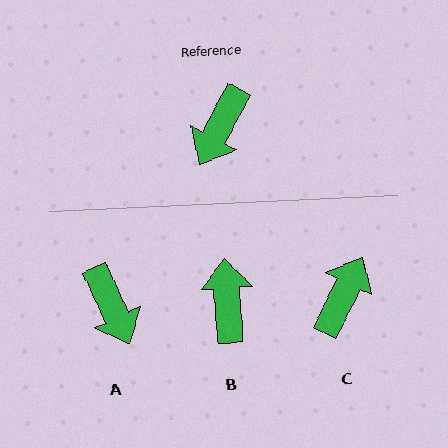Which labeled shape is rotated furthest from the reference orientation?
C, about 179 degrees away.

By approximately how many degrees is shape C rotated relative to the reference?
Approximately 179 degrees clockwise.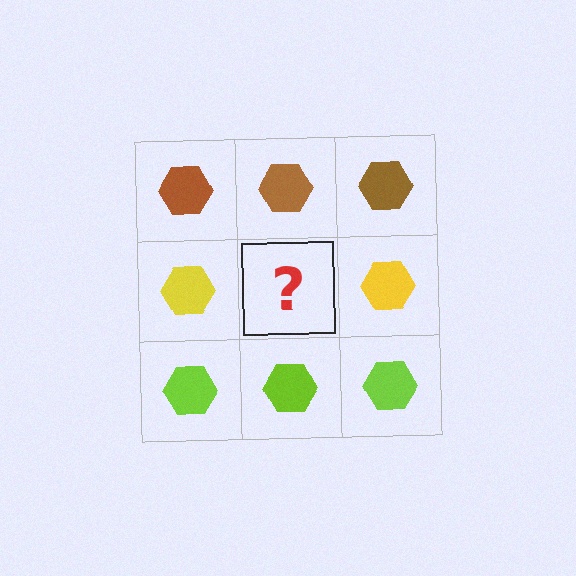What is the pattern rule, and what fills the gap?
The rule is that each row has a consistent color. The gap should be filled with a yellow hexagon.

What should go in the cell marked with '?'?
The missing cell should contain a yellow hexagon.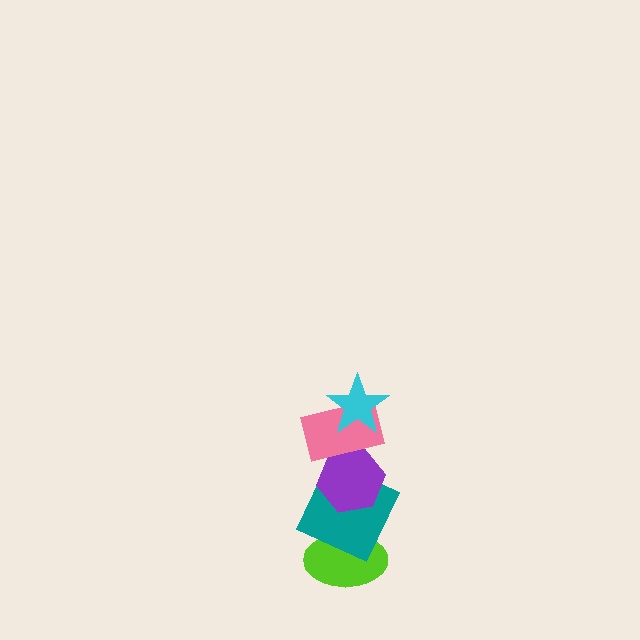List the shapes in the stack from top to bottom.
From top to bottom: the cyan star, the pink rectangle, the purple hexagon, the teal square, the lime ellipse.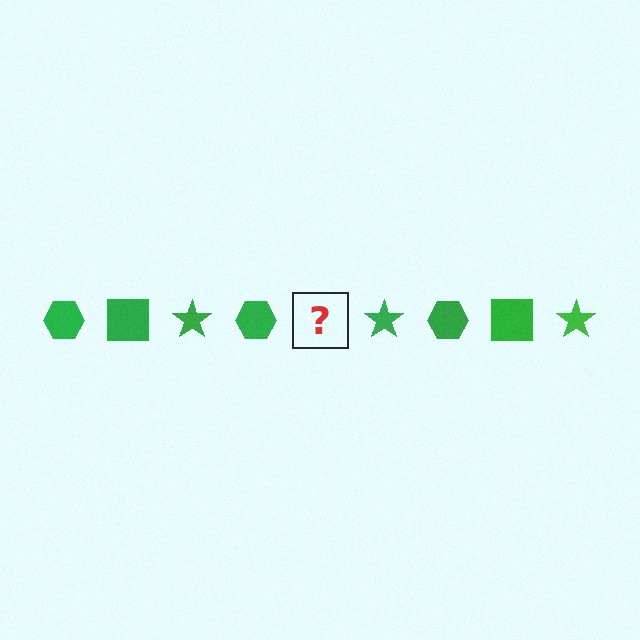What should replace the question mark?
The question mark should be replaced with a green square.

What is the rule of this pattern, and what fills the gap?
The rule is that the pattern cycles through hexagon, square, star shapes in green. The gap should be filled with a green square.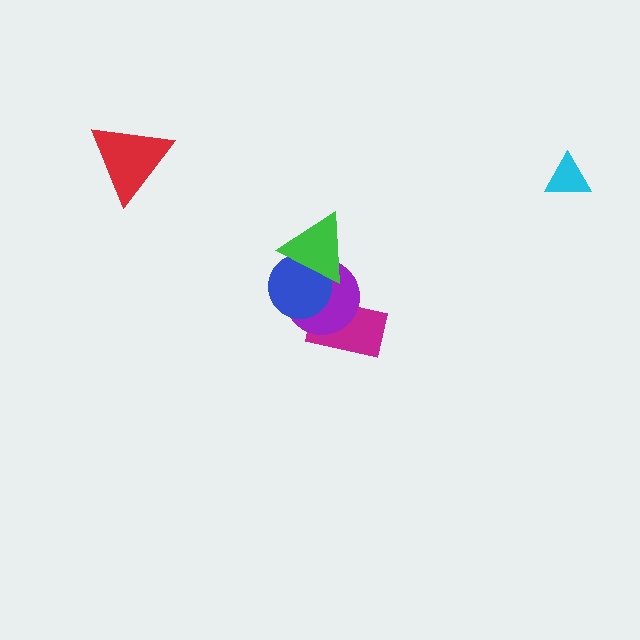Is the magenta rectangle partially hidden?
Yes, it is partially covered by another shape.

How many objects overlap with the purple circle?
3 objects overlap with the purple circle.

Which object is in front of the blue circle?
The green triangle is in front of the blue circle.